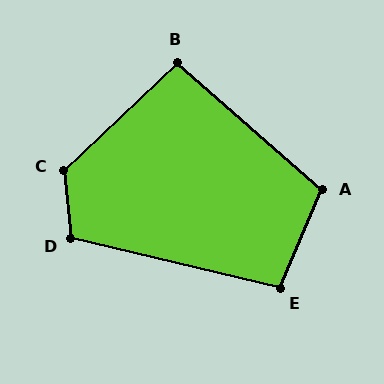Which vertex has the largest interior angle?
C, at approximately 128 degrees.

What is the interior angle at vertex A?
Approximately 108 degrees (obtuse).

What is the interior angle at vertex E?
Approximately 100 degrees (obtuse).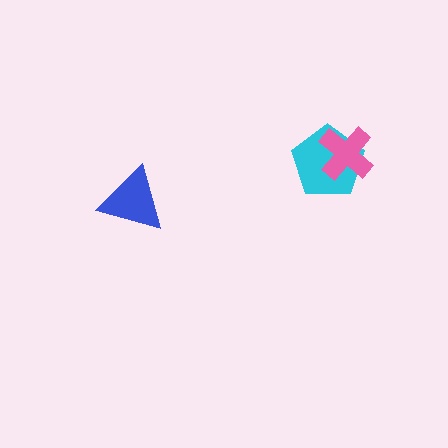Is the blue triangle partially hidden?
No, no other shape covers it.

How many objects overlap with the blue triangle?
0 objects overlap with the blue triangle.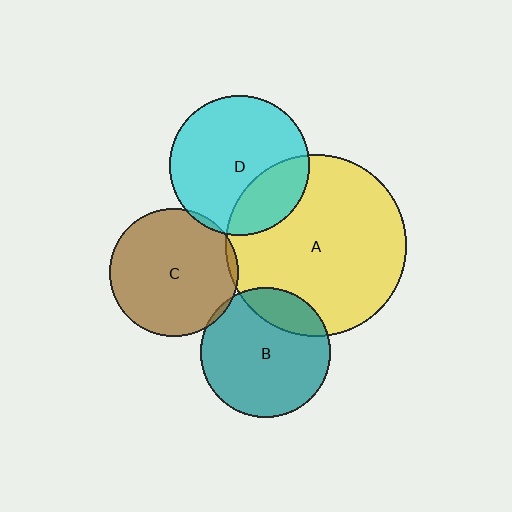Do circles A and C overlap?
Yes.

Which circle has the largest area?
Circle A (yellow).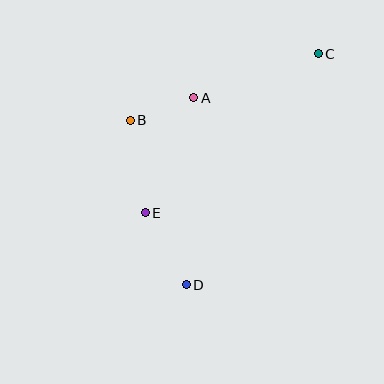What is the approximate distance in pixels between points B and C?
The distance between B and C is approximately 199 pixels.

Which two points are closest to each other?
Points A and B are closest to each other.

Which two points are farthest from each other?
Points C and D are farthest from each other.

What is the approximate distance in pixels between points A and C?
The distance between A and C is approximately 132 pixels.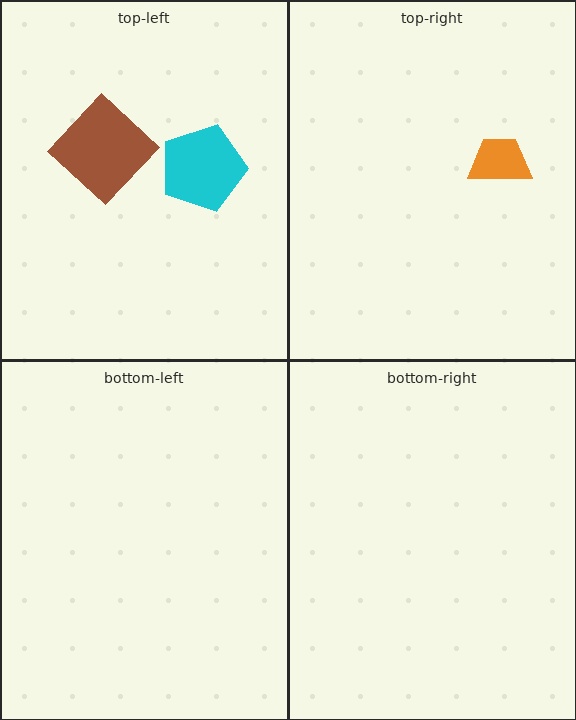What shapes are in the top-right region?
The orange trapezoid.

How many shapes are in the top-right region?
1.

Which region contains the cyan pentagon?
The top-left region.